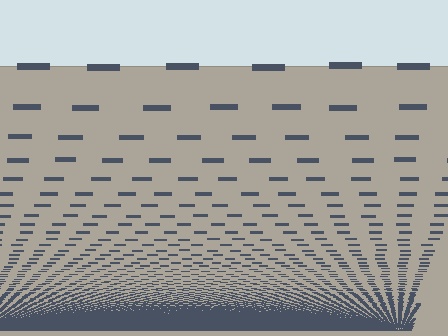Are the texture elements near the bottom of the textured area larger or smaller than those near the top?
Smaller. The gradient is inverted — elements near the bottom are smaller and denser.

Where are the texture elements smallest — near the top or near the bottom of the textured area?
Near the bottom.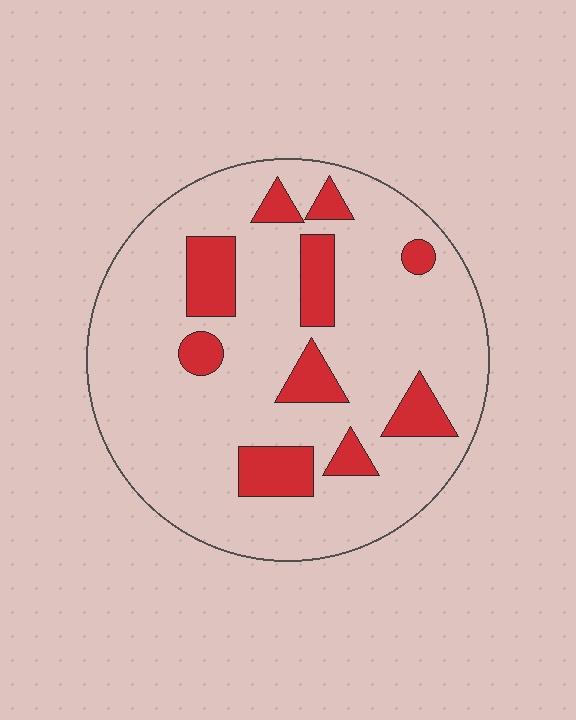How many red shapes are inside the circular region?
10.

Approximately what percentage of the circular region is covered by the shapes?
Approximately 20%.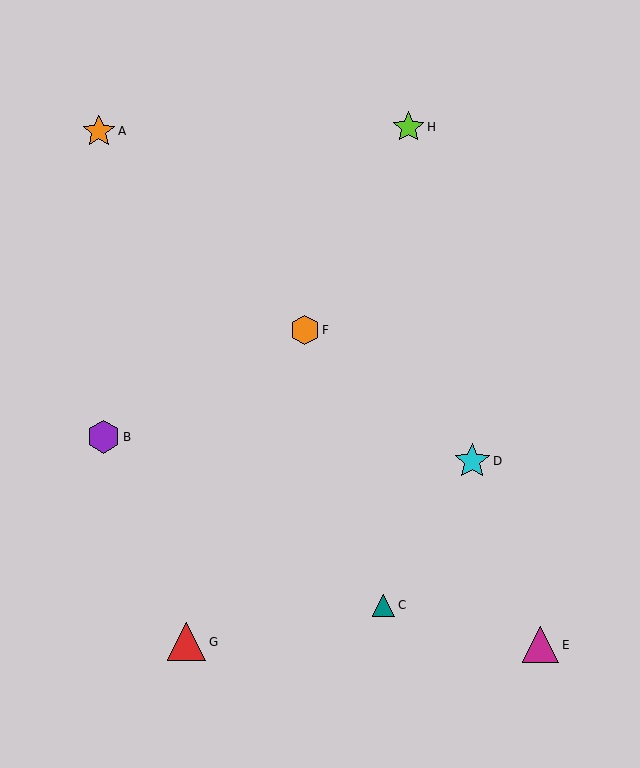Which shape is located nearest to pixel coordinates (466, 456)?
The cyan star (labeled D) at (472, 461) is nearest to that location.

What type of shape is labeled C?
Shape C is a teal triangle.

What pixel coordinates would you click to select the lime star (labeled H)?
Click at (408, 127) to select the lime star H.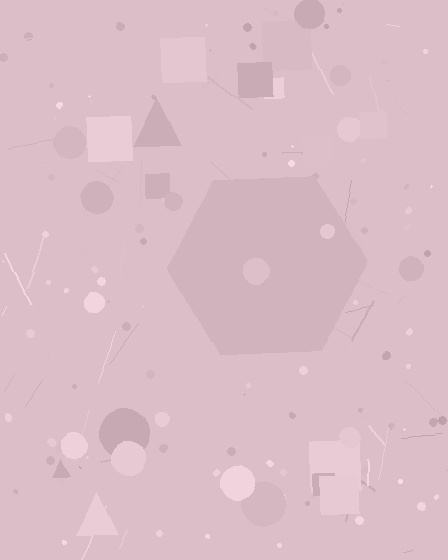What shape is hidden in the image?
A hexagon is hidden in the image.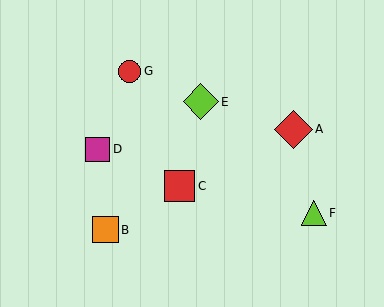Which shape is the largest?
The red diamond (labeled A) is the largest.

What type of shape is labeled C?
Shape C is a red square.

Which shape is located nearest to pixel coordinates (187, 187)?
The red square (labeled C) at (180, 186) is nearest to that location.